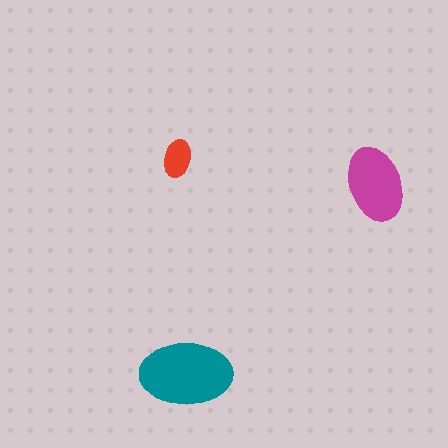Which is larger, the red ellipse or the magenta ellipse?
The magenta one.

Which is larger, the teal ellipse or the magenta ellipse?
The teal one.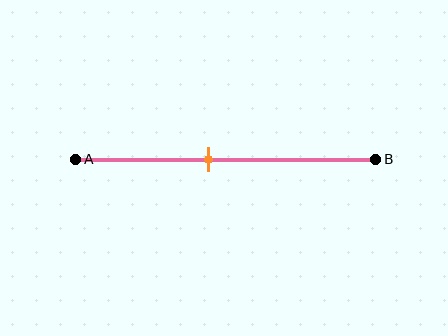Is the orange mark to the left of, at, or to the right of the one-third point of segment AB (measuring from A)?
The orange mark is to the right of the one-third point of segment AB.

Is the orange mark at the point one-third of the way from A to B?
No, the mark is at about 45% from A, not at the 33% one-third point.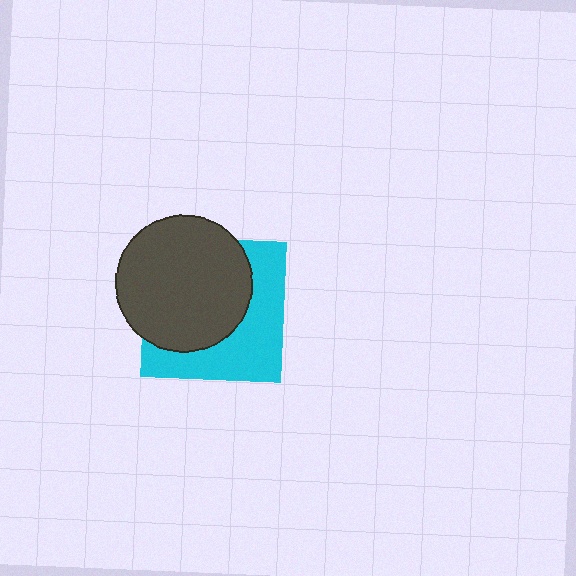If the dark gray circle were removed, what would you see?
You would see the complete cyan square.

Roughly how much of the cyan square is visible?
A small part of it is visible (roughly 45%).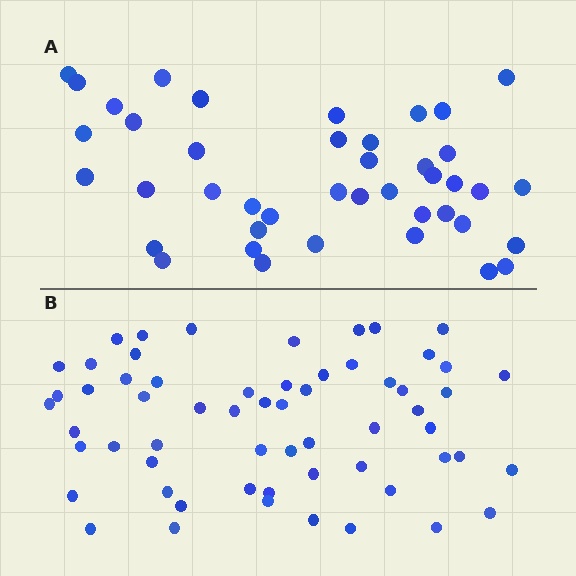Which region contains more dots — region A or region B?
Region B (the bottom region) has more dots.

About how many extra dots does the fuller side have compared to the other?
Region B has approximately 20 more dots than region A.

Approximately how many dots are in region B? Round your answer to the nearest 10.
About 60 dots.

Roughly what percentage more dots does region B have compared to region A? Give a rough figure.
About 45% more.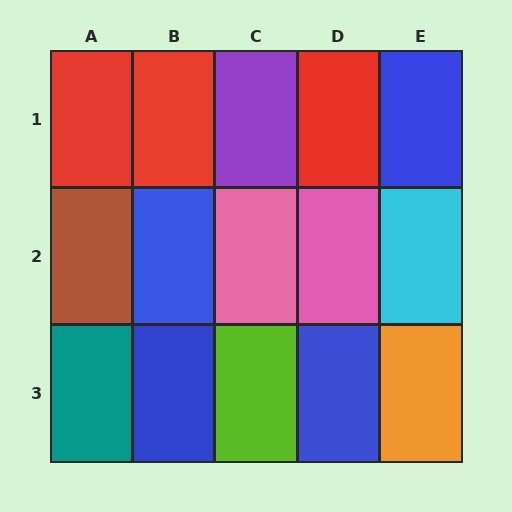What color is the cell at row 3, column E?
Orange.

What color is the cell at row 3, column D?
Blue.